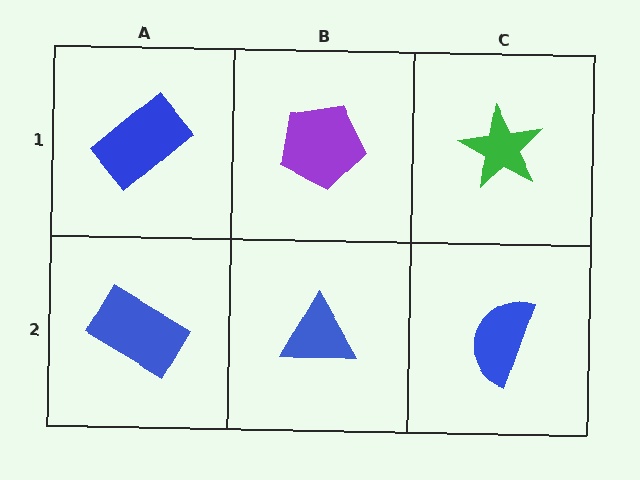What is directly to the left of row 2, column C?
A blue triangle.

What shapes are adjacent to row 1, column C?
A blue semicircle (row 2, column C), a purple pentagon (row 1, column B).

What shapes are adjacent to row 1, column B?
A blue triangle (row 2, column B), a blue rectangle (row 1, column A), a green star (row 1, column C).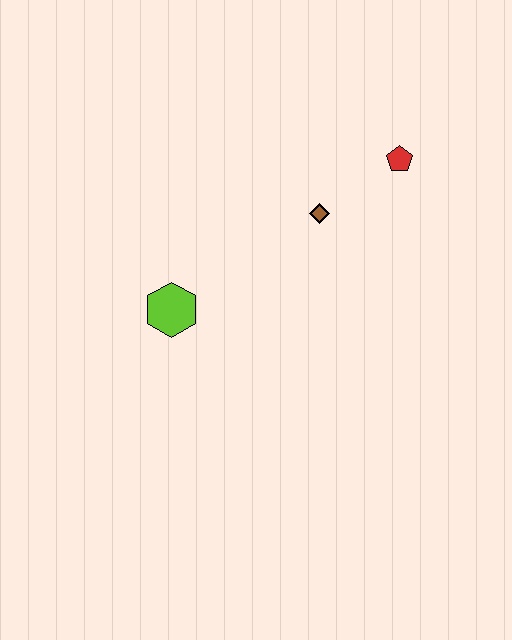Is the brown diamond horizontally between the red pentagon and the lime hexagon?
Yes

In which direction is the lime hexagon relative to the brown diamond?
The lime hexagon is to the left of the brown diamond.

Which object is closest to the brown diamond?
The red pentagon is closest to the brown diamond.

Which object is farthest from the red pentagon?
The lime hexagon is farthest from the red pentagon.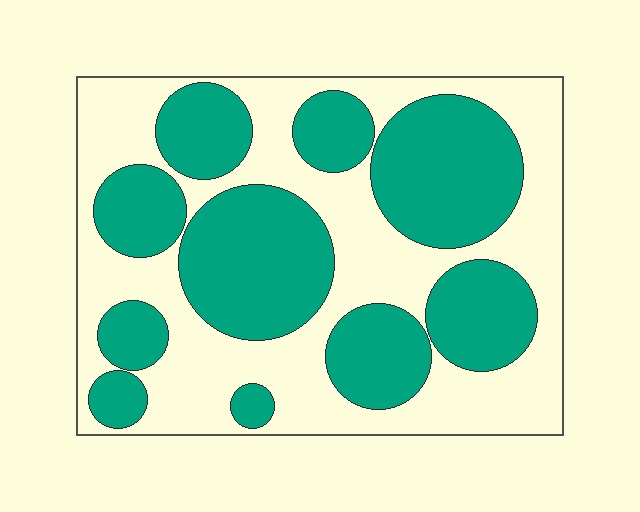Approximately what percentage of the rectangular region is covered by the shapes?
Approximately 50%.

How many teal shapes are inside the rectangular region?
10.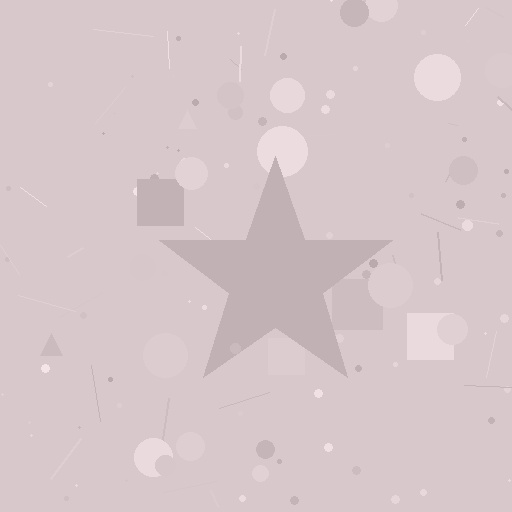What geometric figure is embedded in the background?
A star is embedded in the background.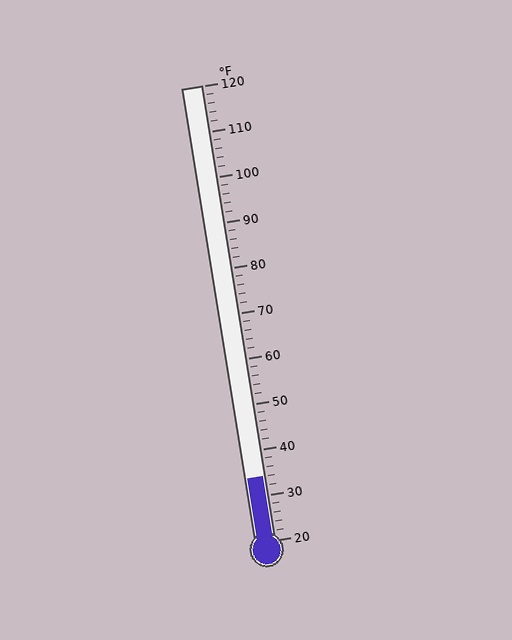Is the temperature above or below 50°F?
The temperature is below 50°F.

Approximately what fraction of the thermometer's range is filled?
The thermometer is filled to approximately 15% of its range.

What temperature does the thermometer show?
The thermometer shows approximately 34°F.